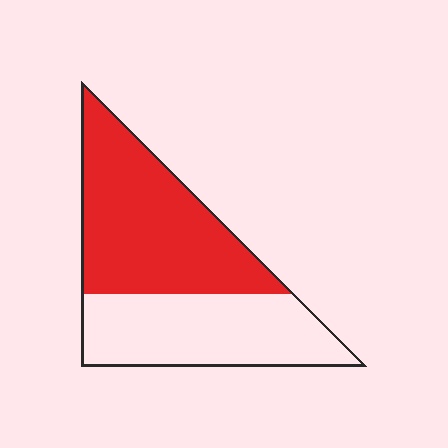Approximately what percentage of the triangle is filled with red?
Approximately 55%.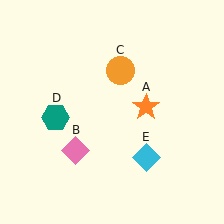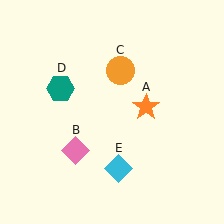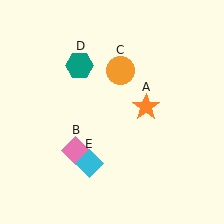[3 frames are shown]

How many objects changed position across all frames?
2 objects changed position: teal hexagon (object D), cyan diamond (object E).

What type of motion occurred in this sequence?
The teal hexagon (object D), cyan diamond (object E) rotated clockwise around the center of the scene.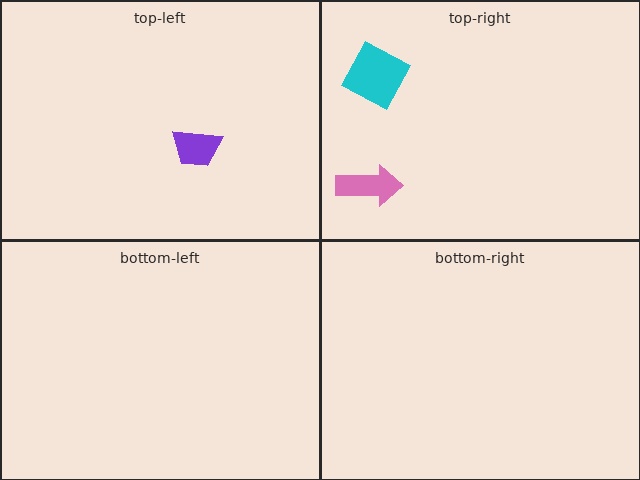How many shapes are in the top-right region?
2.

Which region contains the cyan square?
The top-right region.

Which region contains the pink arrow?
The top-right region.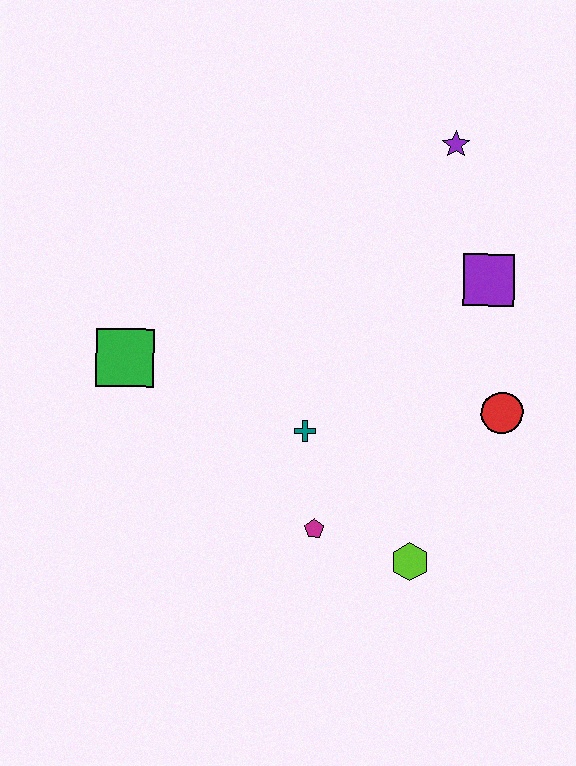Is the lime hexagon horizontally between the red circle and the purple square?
No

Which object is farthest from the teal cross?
The purple star is farthest from the teal cross.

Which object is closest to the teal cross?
The magenta pentagon is closest to the teal cross.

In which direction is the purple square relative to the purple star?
The purple square is below the purple star.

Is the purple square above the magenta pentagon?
Yes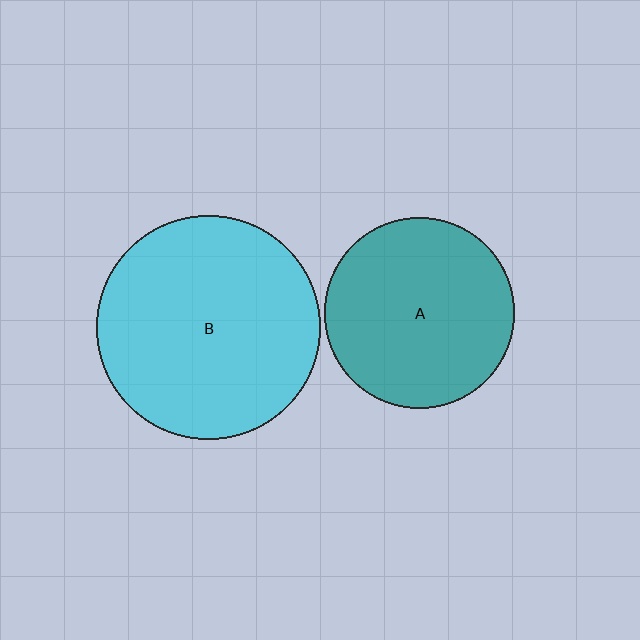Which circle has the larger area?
Circle B (cyan).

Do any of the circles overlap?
No, none of the circles overlap.